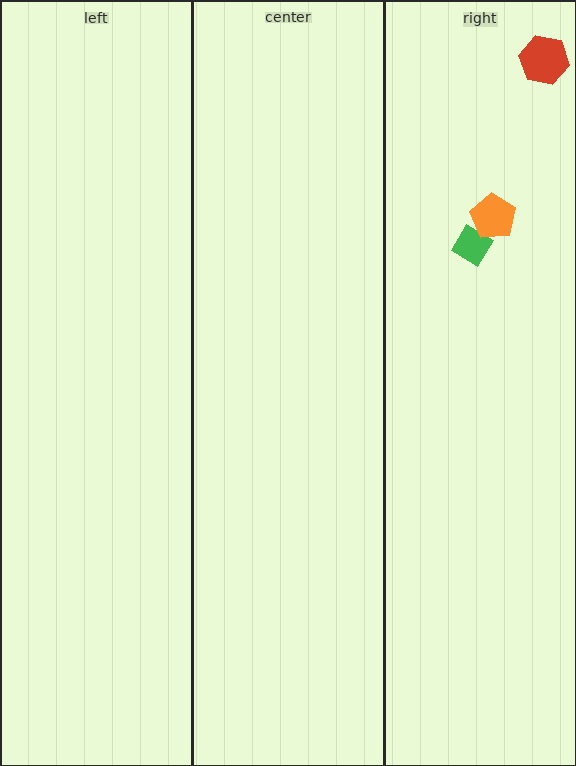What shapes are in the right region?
The green diamond, the red hexagon, the orange pentagon.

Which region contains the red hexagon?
The right region.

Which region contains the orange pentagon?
The right region.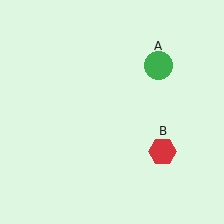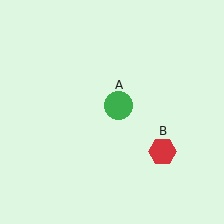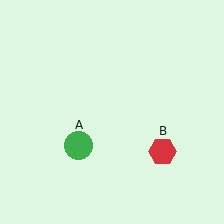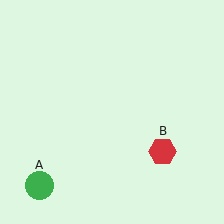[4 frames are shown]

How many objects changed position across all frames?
1 object changed position: green circle (object A).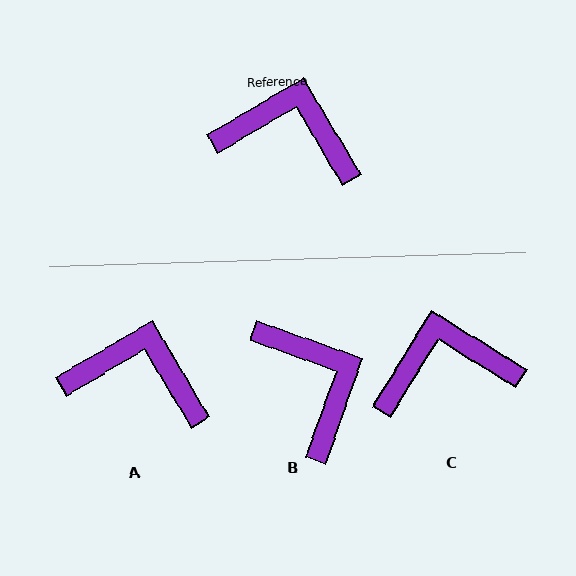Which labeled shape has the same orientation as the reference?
A.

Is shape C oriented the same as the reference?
No, it is off by about 28 degrees.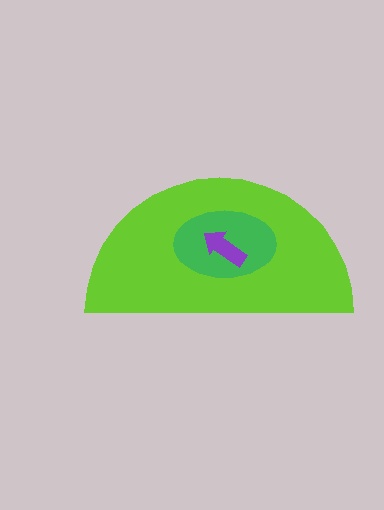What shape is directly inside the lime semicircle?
The green ellipse.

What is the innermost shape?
The purple arrow.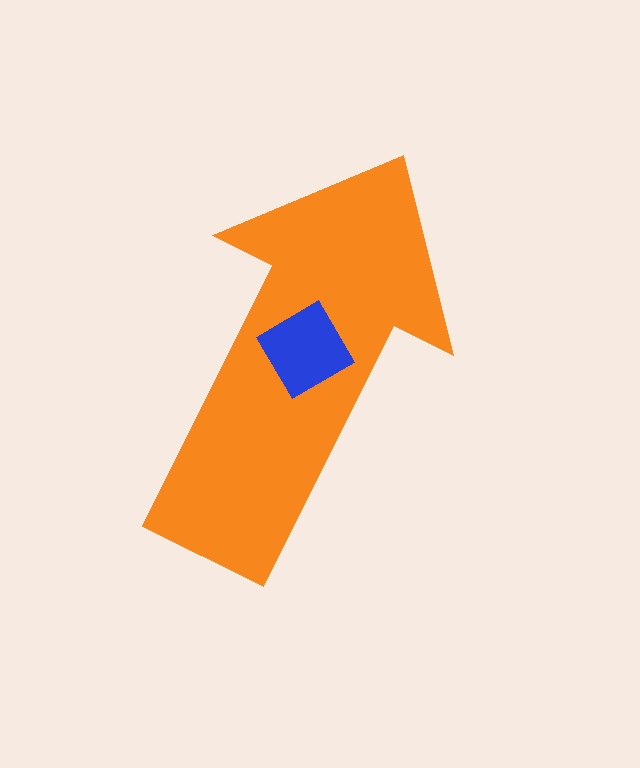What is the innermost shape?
The blue diamond.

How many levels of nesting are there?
2.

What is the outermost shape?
The orange arrow.